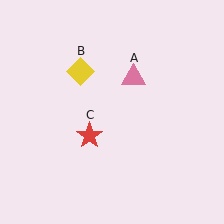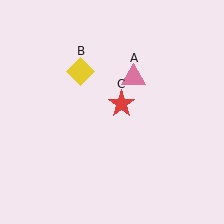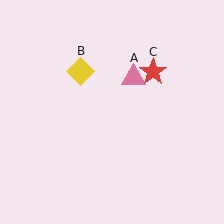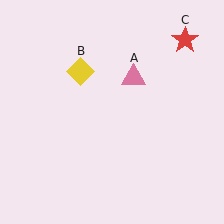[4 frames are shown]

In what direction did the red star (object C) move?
The red star (object C) moved up and to the right.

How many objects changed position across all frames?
1 object changed position: red star (object C).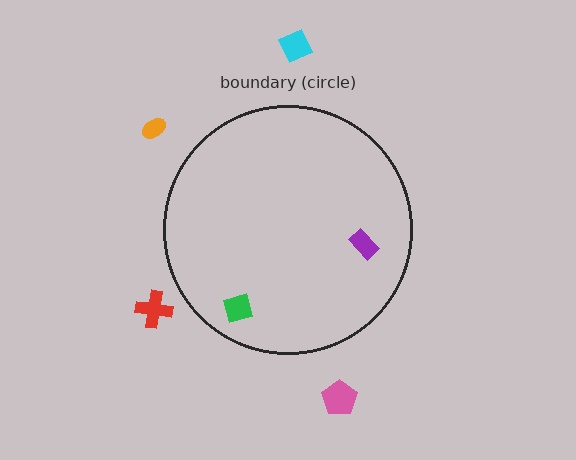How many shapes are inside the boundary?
2 inside, 4 outside.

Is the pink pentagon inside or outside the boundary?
Outside.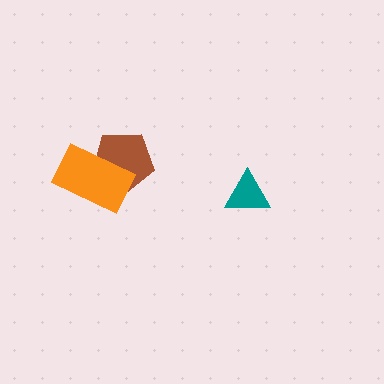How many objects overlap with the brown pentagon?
1 object overlaps with the brown pentagon.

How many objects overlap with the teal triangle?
0 objects overlap with the teal triangle.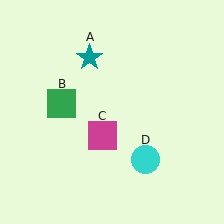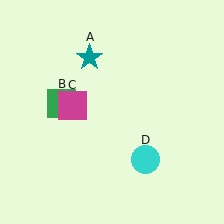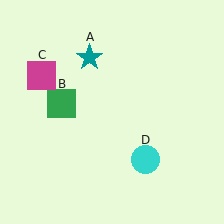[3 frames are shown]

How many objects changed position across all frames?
1 object changed position: magenta square (object C).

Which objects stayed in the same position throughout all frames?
Teal star (object A) and green square (object B) and cyan circle (object D) remained stationary.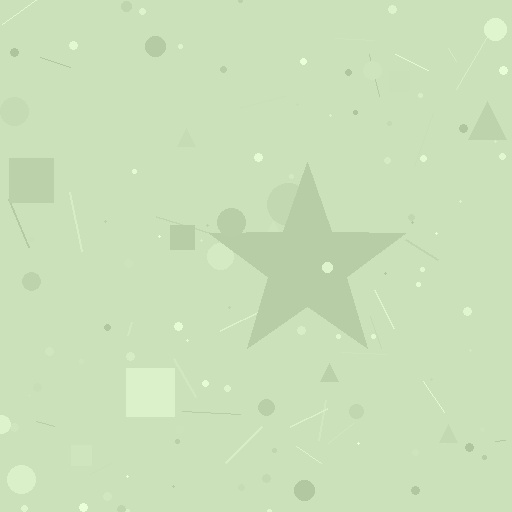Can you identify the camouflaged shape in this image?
The camouflaged shape is a star.